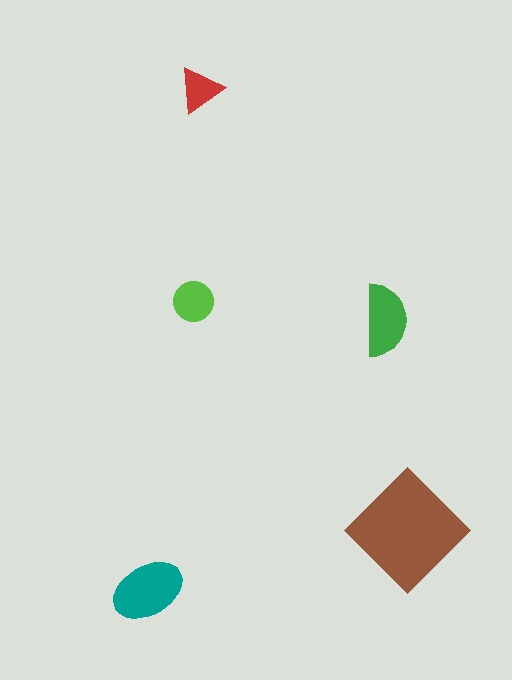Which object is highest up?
The red triangle is topmost.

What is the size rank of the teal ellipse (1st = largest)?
2nd.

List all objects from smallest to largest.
The red triangle, the lime circle, the green semicircle, the teal ellipse, the brown diamond.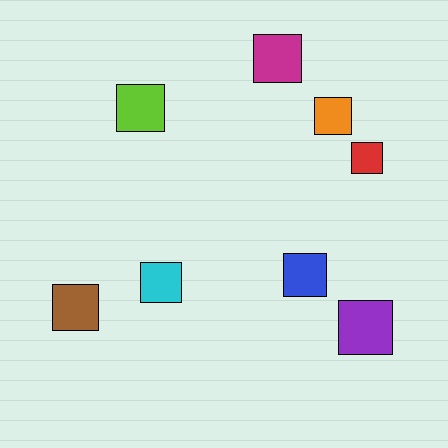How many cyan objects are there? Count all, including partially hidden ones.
There is 1 cyan object.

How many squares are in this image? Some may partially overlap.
There are 8 squares.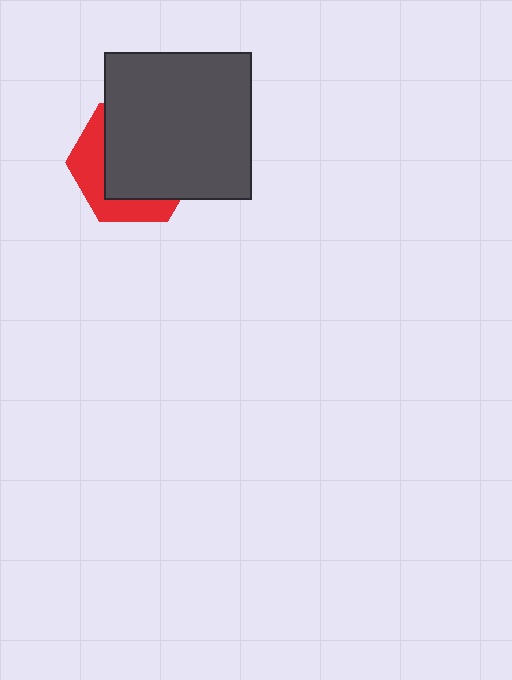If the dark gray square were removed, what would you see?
You would see the complete red hexagon.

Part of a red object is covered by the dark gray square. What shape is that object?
It is a hexagon.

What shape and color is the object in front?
The object in front is a dark gray square.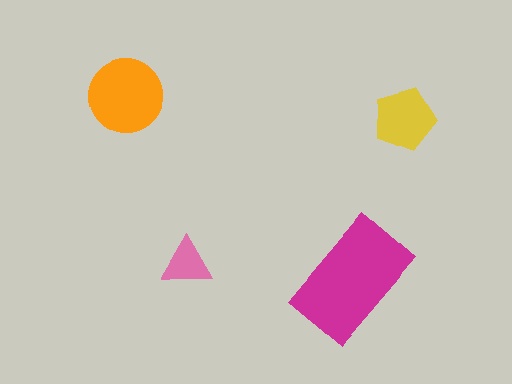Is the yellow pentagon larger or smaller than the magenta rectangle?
Smaller.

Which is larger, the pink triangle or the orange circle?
The orange circle.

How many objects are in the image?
There are 4 objects in the image.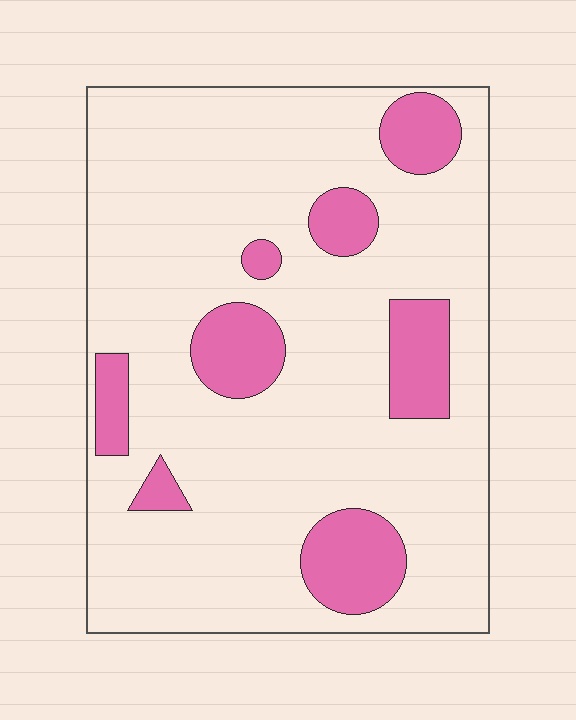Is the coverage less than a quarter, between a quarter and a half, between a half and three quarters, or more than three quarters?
Less than a quarter.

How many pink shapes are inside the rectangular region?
8.